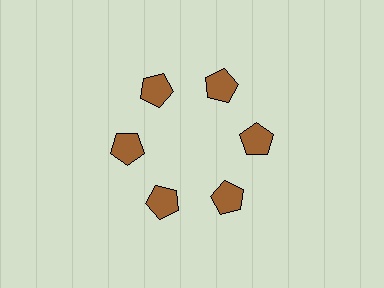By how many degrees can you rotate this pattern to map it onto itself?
The pattern maps onto itself every 60 degrees of rotation.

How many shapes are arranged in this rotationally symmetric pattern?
There are 6 shapes, arranged in 6 groups of 1.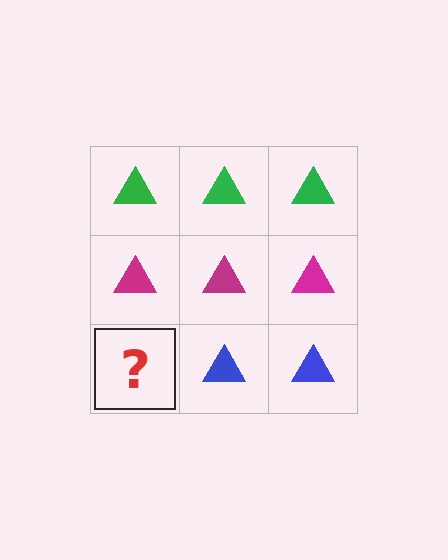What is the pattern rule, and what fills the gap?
The rule is that each row has a consistent color. The gap should be filled with a blue triangle.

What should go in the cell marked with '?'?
The missing cell should contain a blue triangle.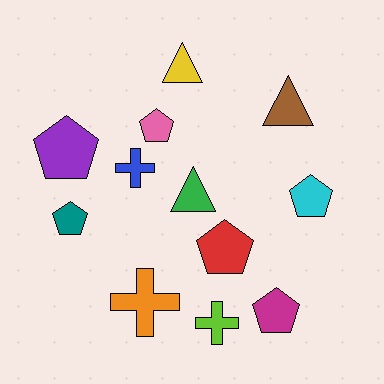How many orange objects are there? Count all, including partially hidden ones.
There is 1 orange object.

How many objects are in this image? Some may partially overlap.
There are 12 objects.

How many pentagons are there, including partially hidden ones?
There are 6 pentagons.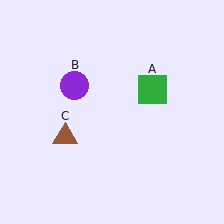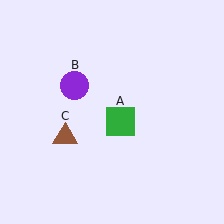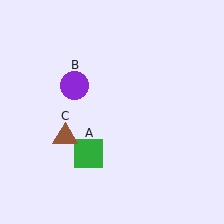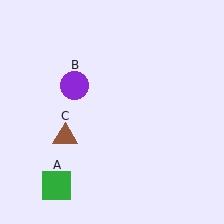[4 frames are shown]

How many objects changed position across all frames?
1 object changed position: green square (object A).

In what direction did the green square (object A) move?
The green square (object A) moved down and to the left.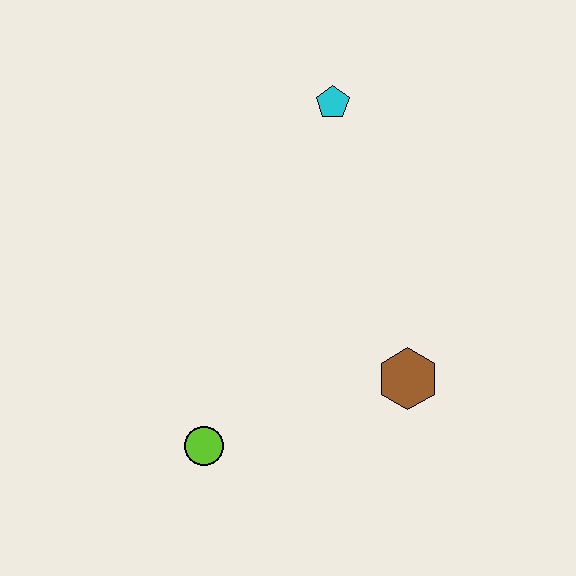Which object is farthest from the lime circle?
The cyan pentagon is farthest from the lime circle.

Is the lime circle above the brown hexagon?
No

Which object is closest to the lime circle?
The brown hexagon is closest to the lime circle.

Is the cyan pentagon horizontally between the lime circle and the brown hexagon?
Yes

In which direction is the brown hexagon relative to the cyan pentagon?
The brown hexagon is below the cyan pentagon.